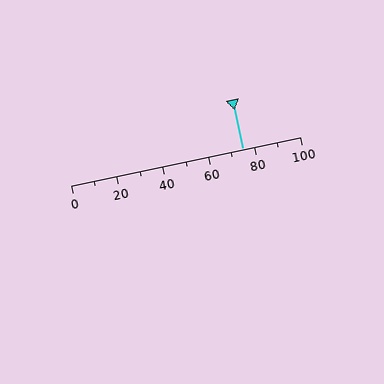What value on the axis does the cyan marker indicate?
The marker indicates approximately 75.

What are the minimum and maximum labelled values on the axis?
The axis runs from 0 to 100.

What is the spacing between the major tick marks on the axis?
The major ticks are spaced 20 apart.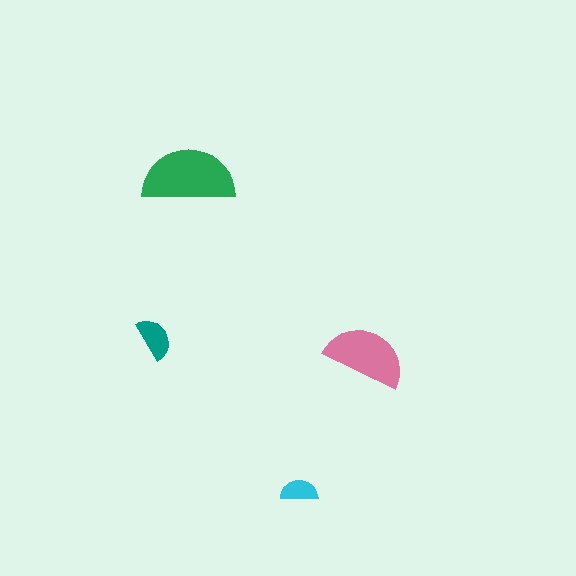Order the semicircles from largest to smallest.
the green one, the pink one, the teal one, the cyan one.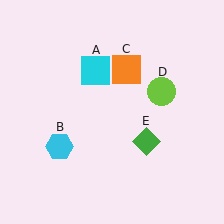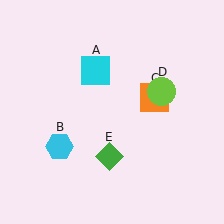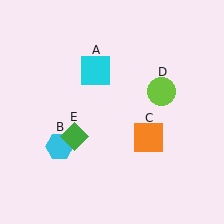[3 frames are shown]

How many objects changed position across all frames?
2 objects changed position: orange square (object C), green diamond (object E).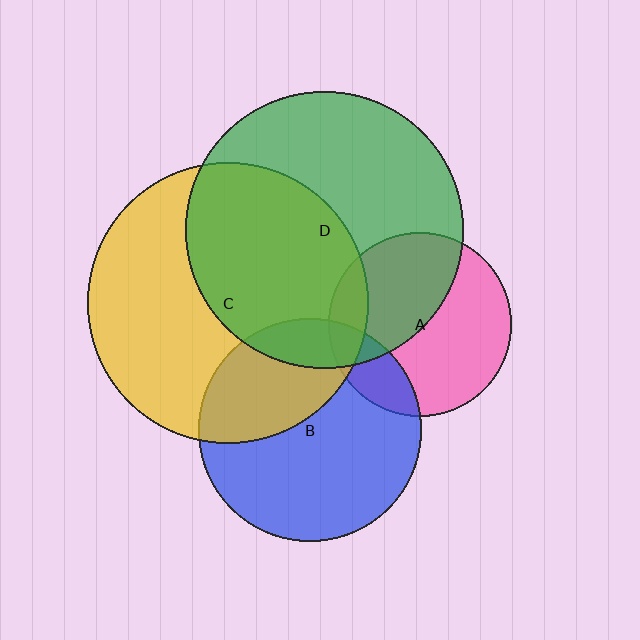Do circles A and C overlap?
Yes.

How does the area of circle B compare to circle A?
Approximately 1.5 times.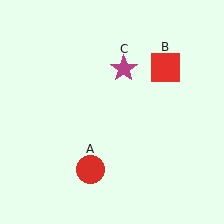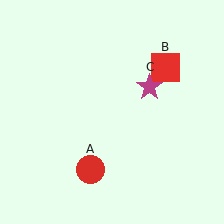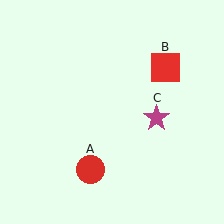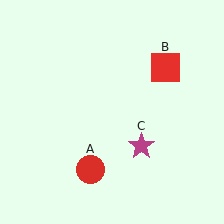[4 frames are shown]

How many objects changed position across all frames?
1 object changed position: magenta star (object C).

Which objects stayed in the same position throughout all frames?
Red circle (object A) and red square (object B) remained stationary.